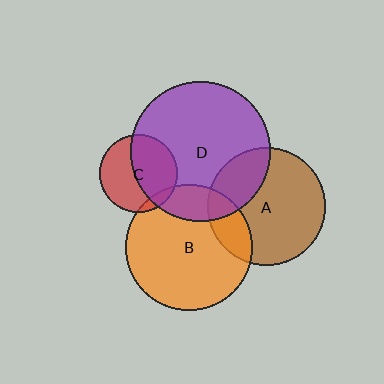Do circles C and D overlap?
Yes.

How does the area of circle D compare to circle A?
Approximately 1.4 times.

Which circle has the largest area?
Circle D (purple).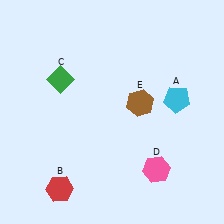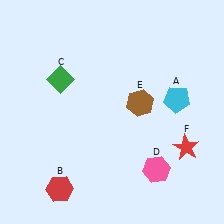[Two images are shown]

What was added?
A red star (F) was added in Image 2.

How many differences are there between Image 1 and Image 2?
There is 1 difference between the two images.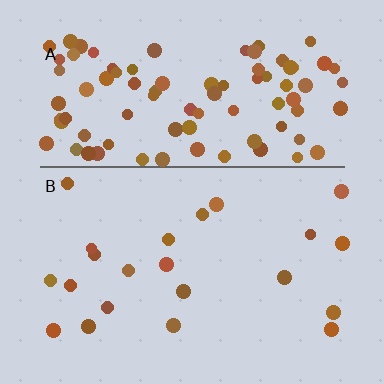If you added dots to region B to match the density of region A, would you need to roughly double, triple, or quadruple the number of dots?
Approximately quadruple.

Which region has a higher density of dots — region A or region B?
A (the top).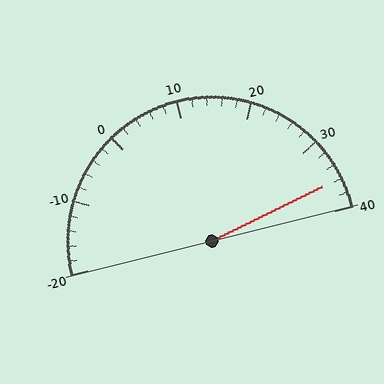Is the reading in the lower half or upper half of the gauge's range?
The reading is in the upper half of the range (-20 to 40).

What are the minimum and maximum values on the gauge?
The gauge ranges from -20 to 40.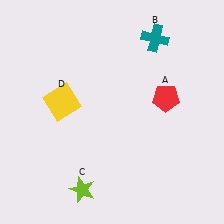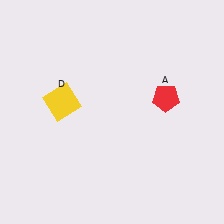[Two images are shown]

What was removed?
The lime star (C), the teal cross (B) were removed in Image 2.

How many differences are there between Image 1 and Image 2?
There are 2 differences between the two images.